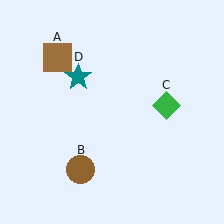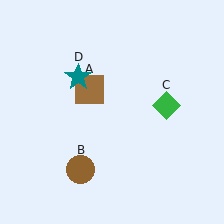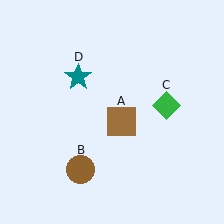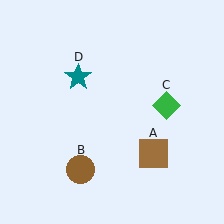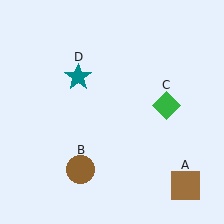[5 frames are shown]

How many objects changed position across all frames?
1 object changed position: brown square (object A).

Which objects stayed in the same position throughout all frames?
Brown circle (object B) and green diamond (object C) and teal star (object D) remained stationary.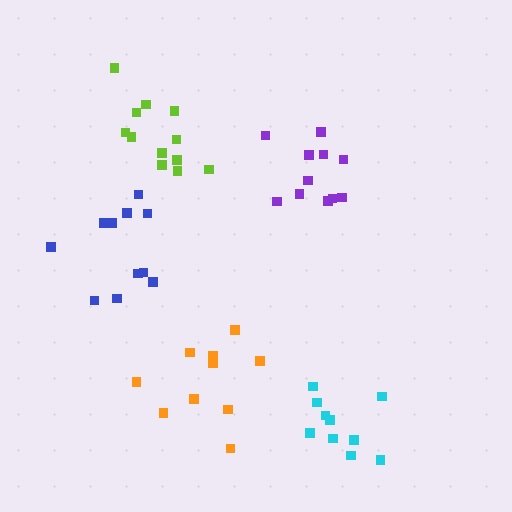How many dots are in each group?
Group 1: 10 dots, Group 2: 11 dots, Group 3: 12 dots, Group 4: 10 dots, Group 5: 11 dots (54 total).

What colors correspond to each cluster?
The clusters are colored: cyan, purple, lime, orange, blue.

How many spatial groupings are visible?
There are 5 spatial groupings.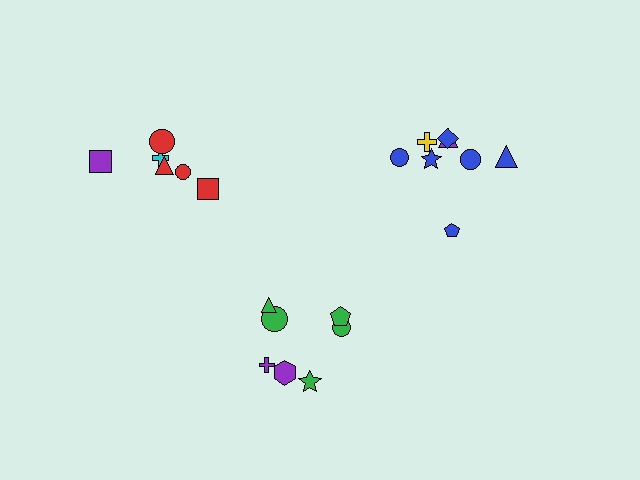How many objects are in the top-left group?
There are 6 objects.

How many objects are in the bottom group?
There are 7 objects.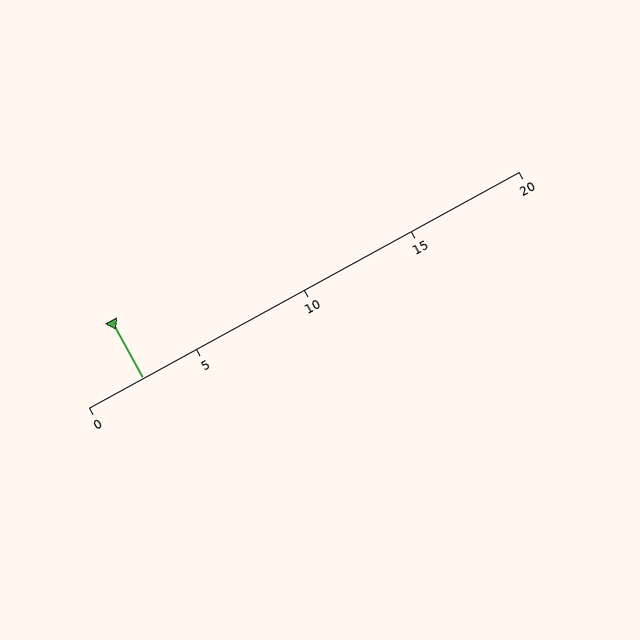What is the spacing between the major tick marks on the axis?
The major ticks are spaced 5 apart.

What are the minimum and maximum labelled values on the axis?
The axis runs from 0 to 20.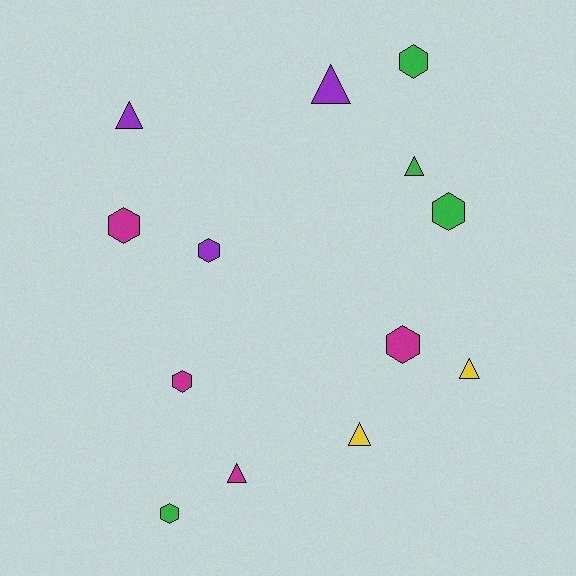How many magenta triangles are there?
There is 1 magenta triangle.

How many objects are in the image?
There are 13 objects.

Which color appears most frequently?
Magenta, with 4 objects.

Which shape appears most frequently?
Hexagon, with 7 objects.